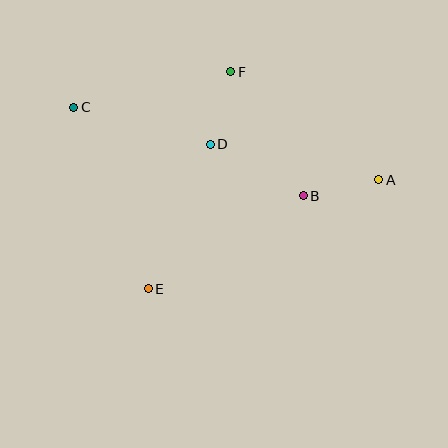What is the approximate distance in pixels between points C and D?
The distance between C and D is approximately 141 pixels.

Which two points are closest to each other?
Points D and F are closest to each other.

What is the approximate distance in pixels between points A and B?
The distance between A and B is approximately 77 pixels.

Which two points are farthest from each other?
Points A and C are farthest from each other.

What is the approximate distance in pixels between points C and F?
The distance between C and F is approximately 161 pixels.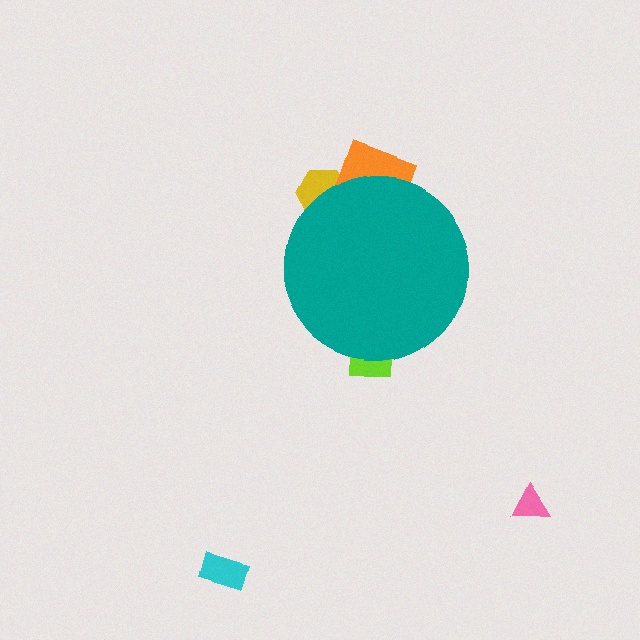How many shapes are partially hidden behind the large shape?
3 shapes are partially hidden.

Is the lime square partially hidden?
Yes, the lime square is partially hidden behind the teal circle.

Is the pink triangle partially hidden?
No, the pink triangle is fully visible.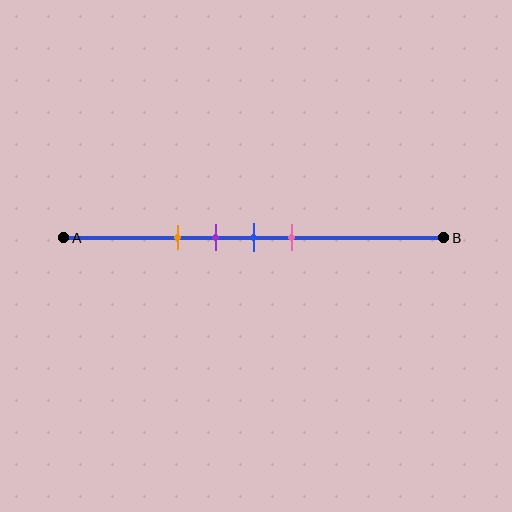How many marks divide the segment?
There are 4 marks dividing the segment.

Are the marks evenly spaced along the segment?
Yes, the marks are approximately evenly spaced.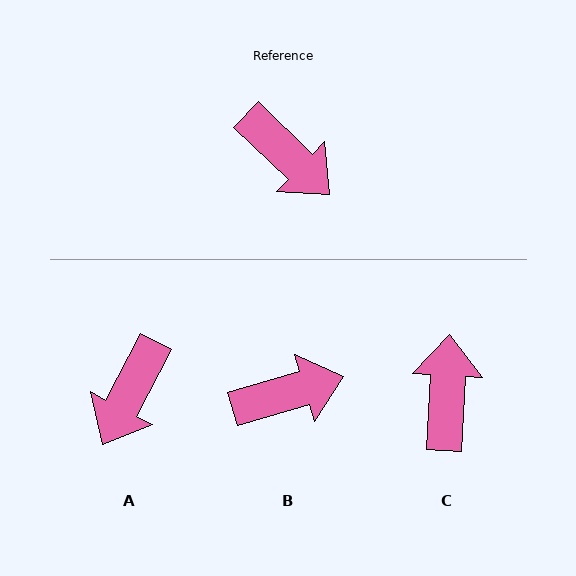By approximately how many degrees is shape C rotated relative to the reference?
Approximately 131 degrees counter-clockwise.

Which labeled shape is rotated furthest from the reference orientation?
C, about 131 degrees away.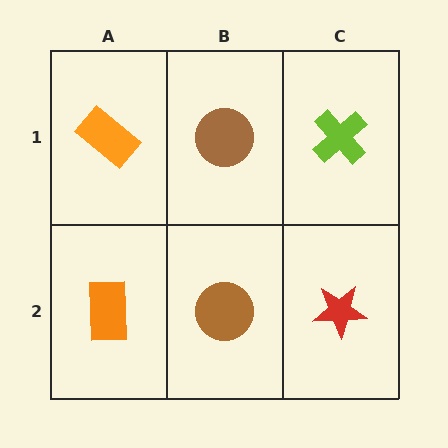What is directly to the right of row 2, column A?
A brown circle.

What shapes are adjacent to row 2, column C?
A lime cross (row 1, column C), a brown circle (row 2, column B).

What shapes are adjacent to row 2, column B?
A brown circle (row 1, column B), an orange rectangle (row 2, column A), a red star (row 2, column C).